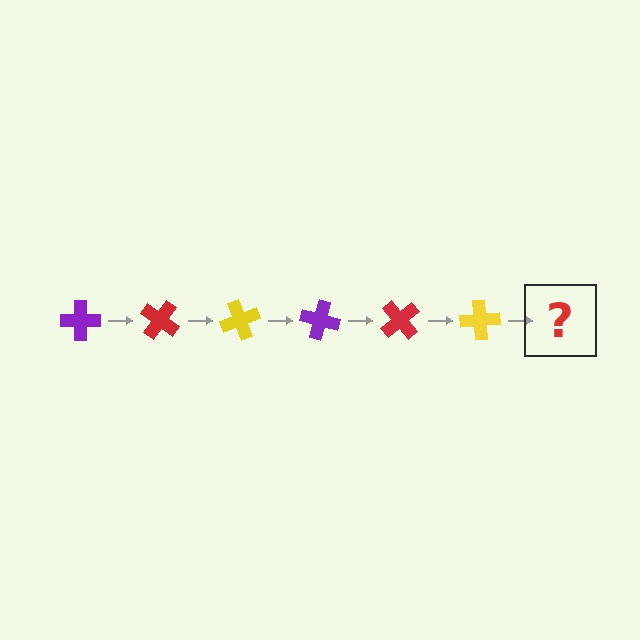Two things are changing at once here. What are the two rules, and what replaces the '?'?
The two rules are that it rotates 35 degrees each step and the color cycles through purple, red, and yellow. The '?' should be a purple cross, rotated 210 degrees from the start.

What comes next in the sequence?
The next element should be a purple cross, rotated 210 degrees from the start.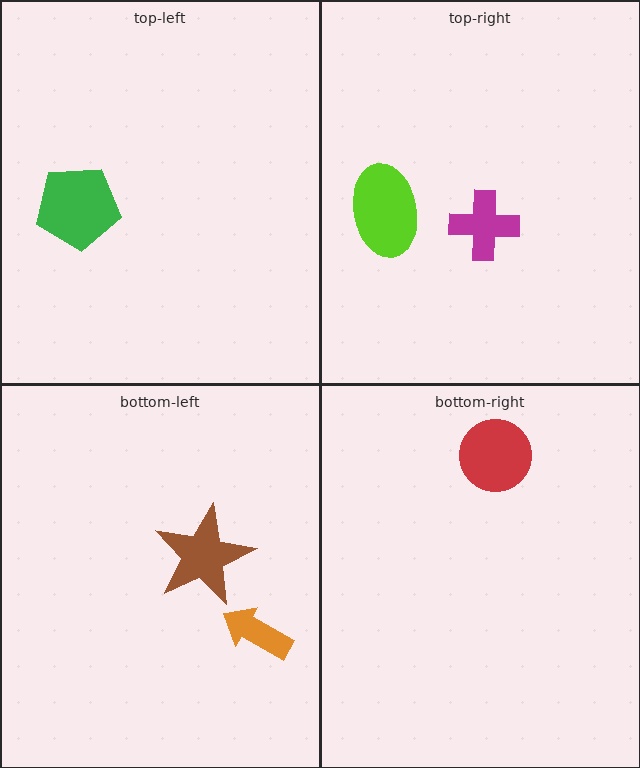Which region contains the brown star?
The bottom-left region.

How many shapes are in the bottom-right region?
1.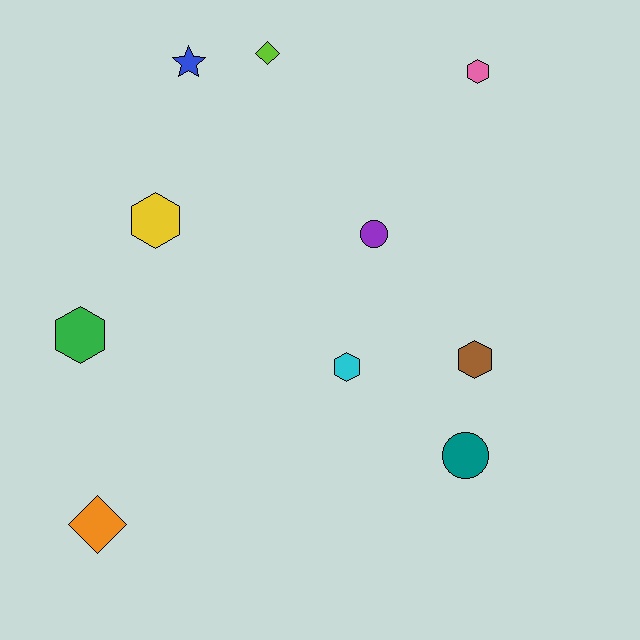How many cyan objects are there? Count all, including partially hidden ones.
There is 1 cyan object.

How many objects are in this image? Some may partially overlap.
There are 10 objects.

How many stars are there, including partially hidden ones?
There is 1 star.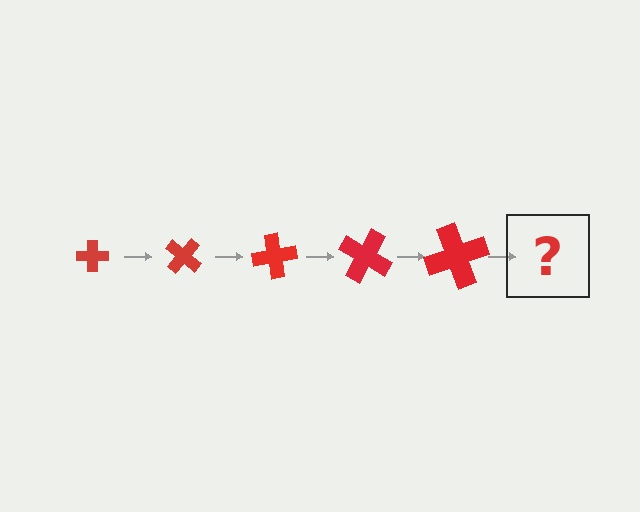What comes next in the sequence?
The next element should be a cross, larger than the previous one and rotated 200 degrees from the start.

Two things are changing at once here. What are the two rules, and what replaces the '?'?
The two rules are that the cross grows larger each step and it rotates 40 degrees each step. The '?' should be a cross, larger than the previous one and rotated 200 degrees from the start.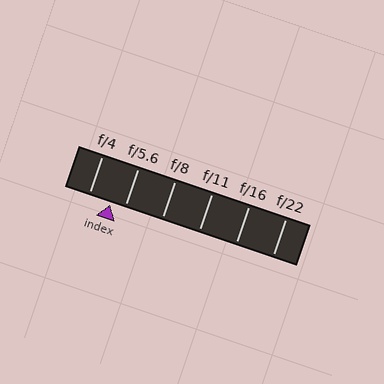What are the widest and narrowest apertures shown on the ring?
The widest aperture shown is f/4 and the narrowest is f/22.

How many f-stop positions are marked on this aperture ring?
There are 6 f-stop positions marked.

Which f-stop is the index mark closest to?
The index mark is closest to f/5.6.